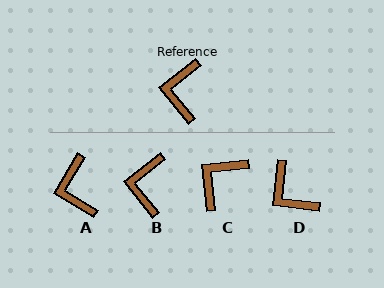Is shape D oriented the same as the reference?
No, it is off by about 44 degrees.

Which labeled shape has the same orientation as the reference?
B.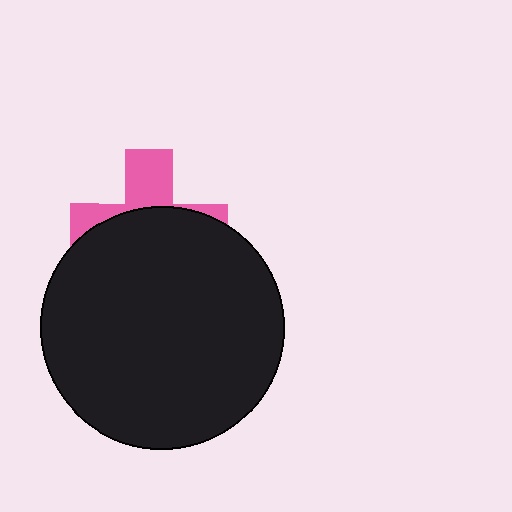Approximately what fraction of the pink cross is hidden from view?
Roughly 64% of the pink cross is hidden behind the black circle.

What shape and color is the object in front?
The object in front is a black circle.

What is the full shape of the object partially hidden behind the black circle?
The partially hidden object is a pink cross.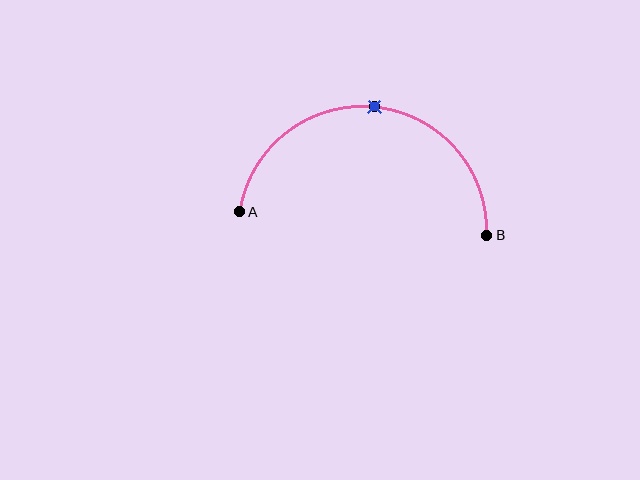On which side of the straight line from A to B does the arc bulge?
The arc bulges above the straight line connecting A and B.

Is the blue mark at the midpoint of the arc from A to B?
Yes. The blue mark lies on the arc at equal arc-length from both A and B — it is the arc midpoint.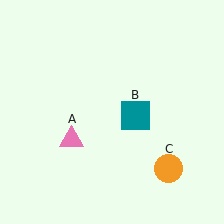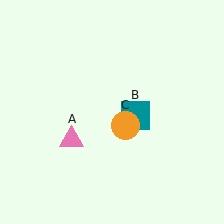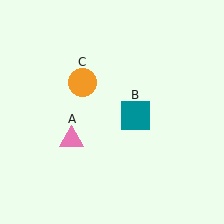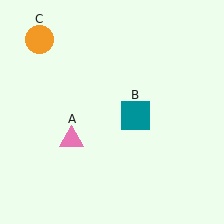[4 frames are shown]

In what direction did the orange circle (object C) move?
The orange circle (object C) moved up and to the left.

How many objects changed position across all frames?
1 object changed position: orange circle (object C).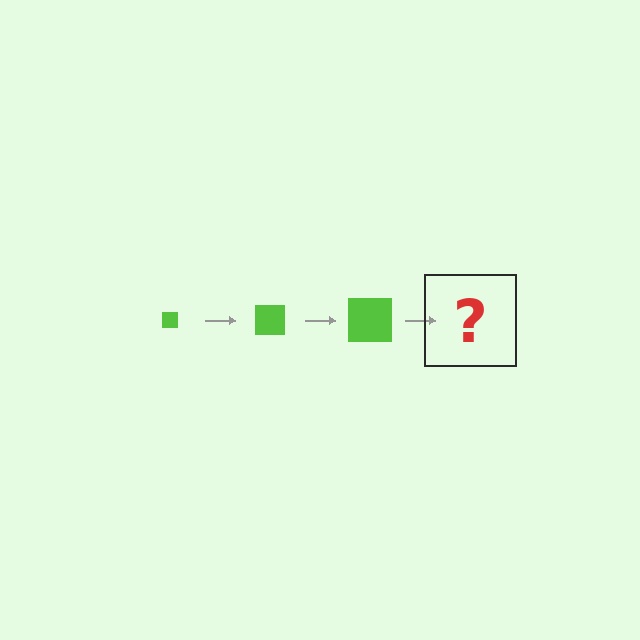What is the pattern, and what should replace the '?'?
The pattern is that the square gets progressively larger each step. The '?' should be a lime square, larger than the previous one.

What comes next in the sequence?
The next element should be a lime square, larger than the previous one.